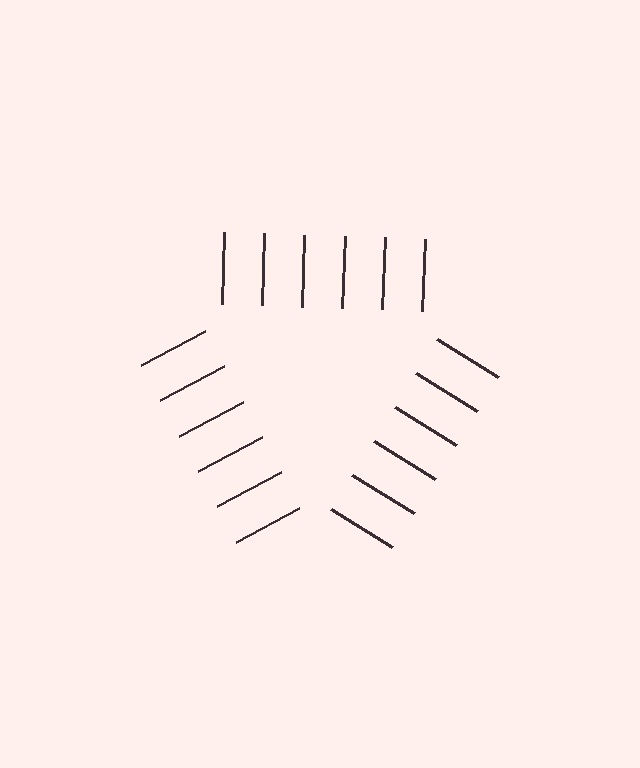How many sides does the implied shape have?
3 sides — the line-ends trace a triangle.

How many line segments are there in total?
18 — 6 along each of the 3 edges.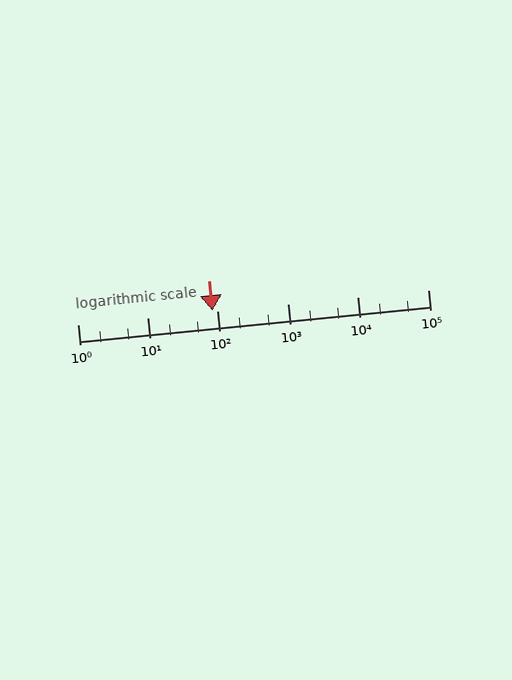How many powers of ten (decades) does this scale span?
The scale spans 5 decades, from 1 to 100000.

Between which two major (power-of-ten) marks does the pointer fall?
The pointer is between 10 and 100.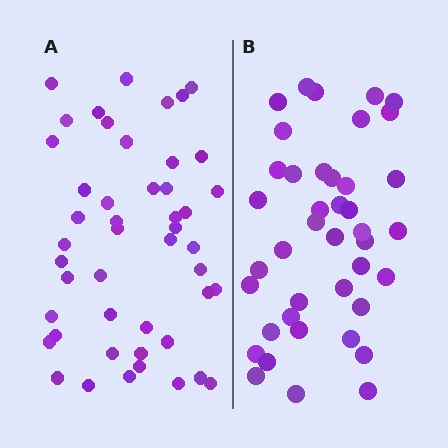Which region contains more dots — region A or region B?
Region A (the left region) has more dots.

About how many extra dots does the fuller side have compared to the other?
Region A has about 6 more dots than region B.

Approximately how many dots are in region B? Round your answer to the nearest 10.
About 40 dots. (The exact count is 41, which rounds to 40.)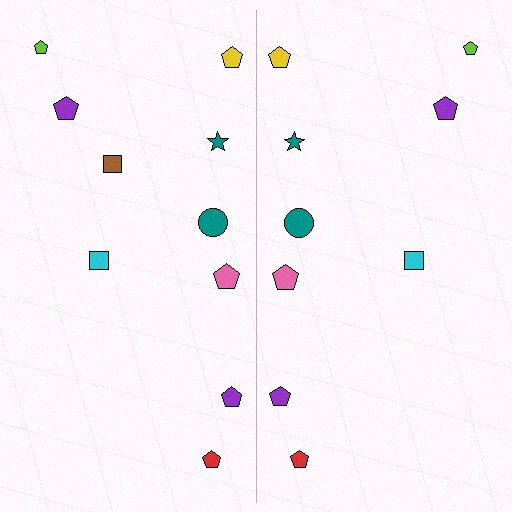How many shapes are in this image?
There are 19 shapes in this image.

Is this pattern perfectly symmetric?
No, the pattern is not perfectly symmetric. A brown square is missing from the right side.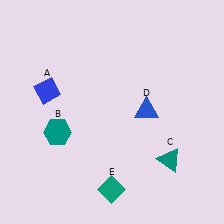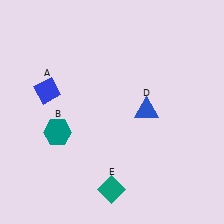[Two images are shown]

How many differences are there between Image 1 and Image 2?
There is 1 difference between the two images.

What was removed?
The teal triangle (C) was removed in Image 2.